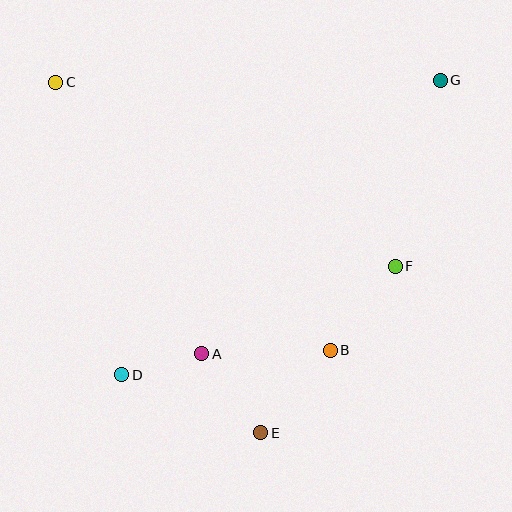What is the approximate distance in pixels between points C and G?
The distance between C and G is approximately 385 pixels.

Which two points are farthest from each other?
Points D and G are farthest from each other.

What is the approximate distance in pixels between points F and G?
The distance between F and G is approximately 192 pixels.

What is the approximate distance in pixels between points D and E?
The distance between D and E is approximately 151 pixels.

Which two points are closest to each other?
Points A and D are closest to each other.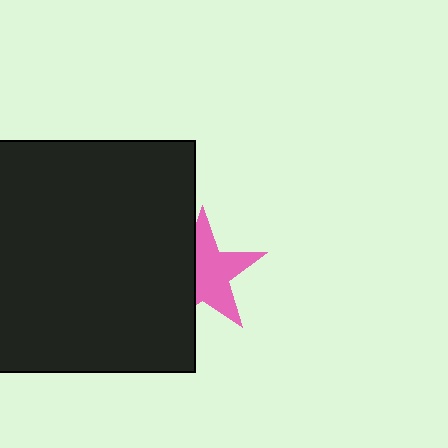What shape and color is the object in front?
The object in front is a black rectangle.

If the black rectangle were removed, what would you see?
You would see the complete pink star.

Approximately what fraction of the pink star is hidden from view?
Roughly 38% of the pink star is hidden behind the black rectangle.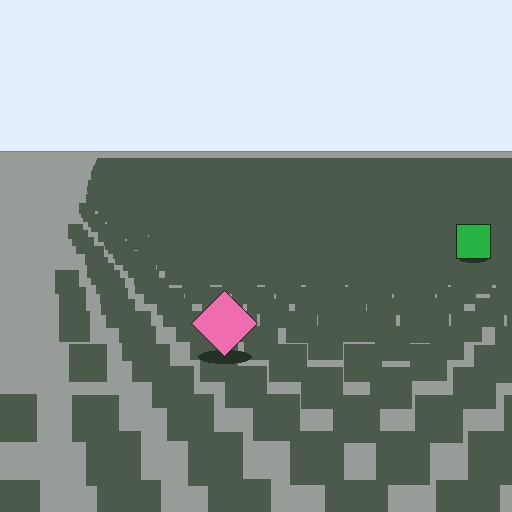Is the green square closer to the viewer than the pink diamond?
No. The pink diamond is closer — you can tell from the texture gradient: the ground texture is coarser near it.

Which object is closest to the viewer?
The pink diamond is closest. The texture marks near it are larger and more spread out.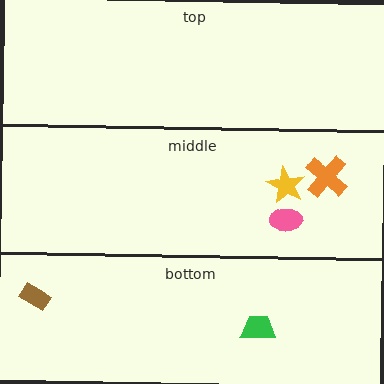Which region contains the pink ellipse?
The middle region.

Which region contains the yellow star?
The middle region.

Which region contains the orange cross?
The middle region.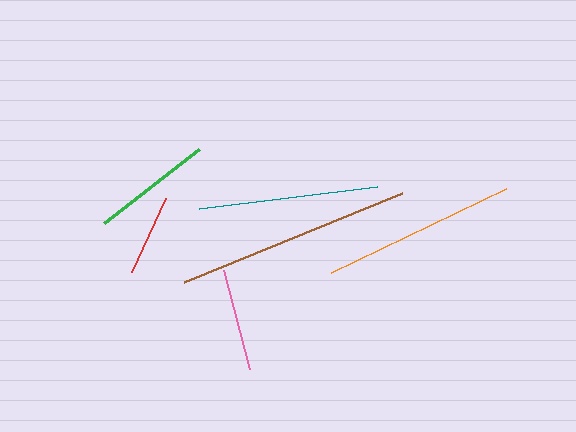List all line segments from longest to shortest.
From longest to shortest: brown, orange, teal, green, pink, red.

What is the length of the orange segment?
The orange segment is approximately 194 pixels long.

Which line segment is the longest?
The brown line is the longest at approximately 236 pixels.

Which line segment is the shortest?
The red line is the shortest at approximately 82 pixels.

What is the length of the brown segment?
The brown segment is approximately 236 pixels long.